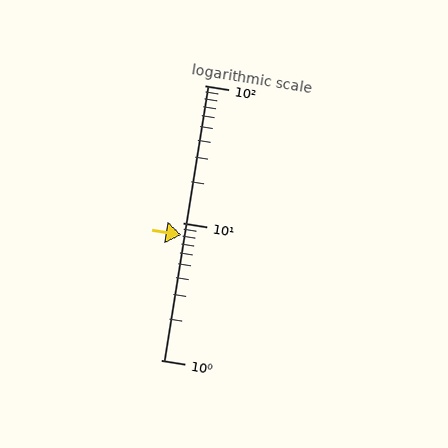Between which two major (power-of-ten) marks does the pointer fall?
The pointer is between 1 and 10.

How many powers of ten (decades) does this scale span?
The scale spans 2 decades, from 1 to 100.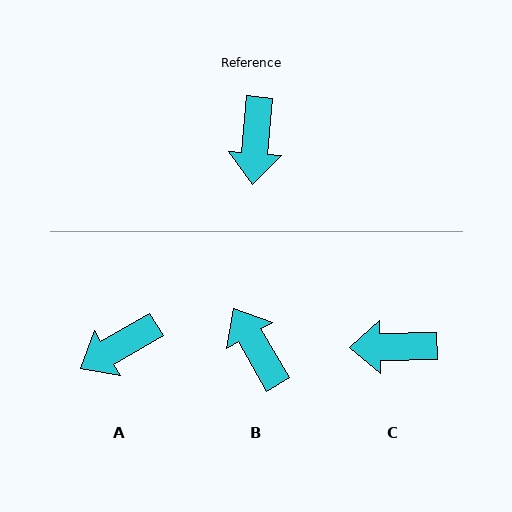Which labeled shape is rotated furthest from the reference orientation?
B, about 145 degrees away.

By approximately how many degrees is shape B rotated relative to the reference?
Approximately 145 degrees clockwise.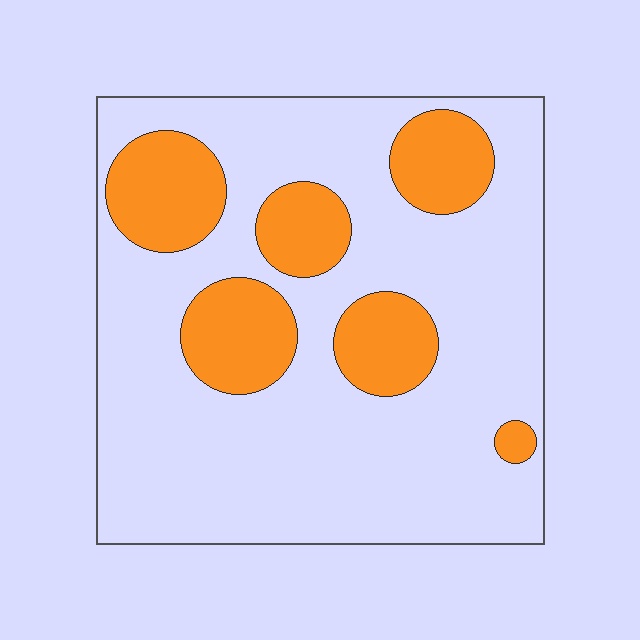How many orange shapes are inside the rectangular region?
6.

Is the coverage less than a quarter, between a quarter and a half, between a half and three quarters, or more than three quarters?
Less than a quarter.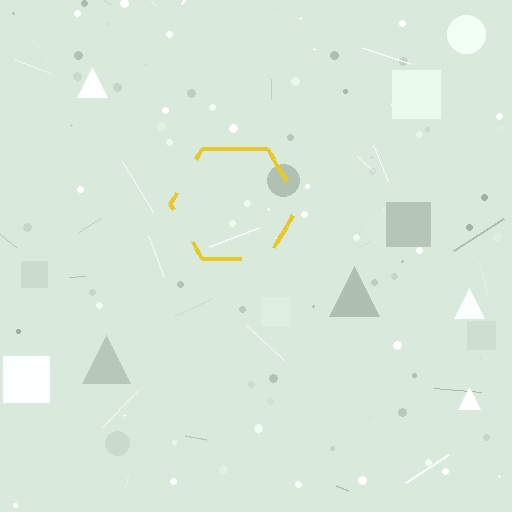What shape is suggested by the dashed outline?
The dashed outline suggests a hexagon.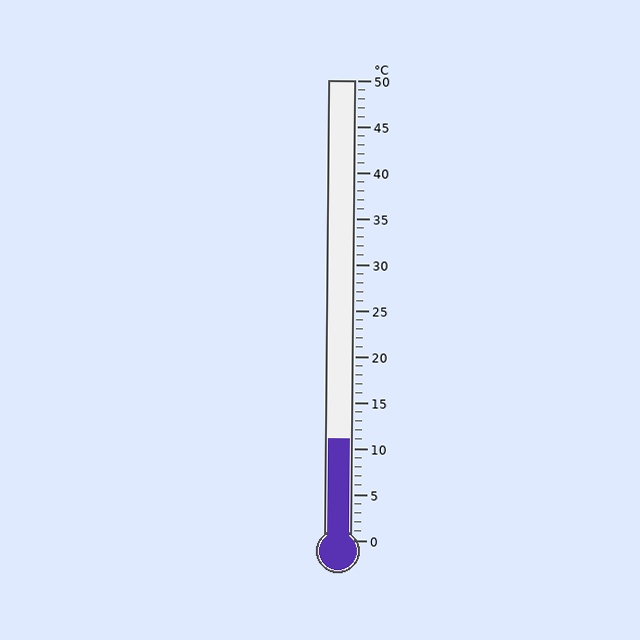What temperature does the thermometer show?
The thermometer shows approximately 11°C.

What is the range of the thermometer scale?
The thermometer scale ranges from 0°C to 50°C.